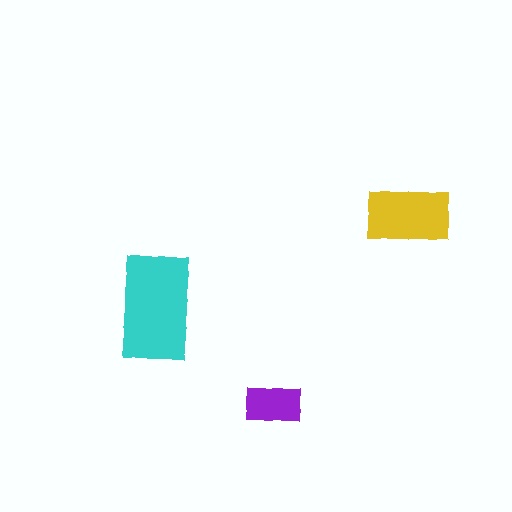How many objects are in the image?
There are 3 objects in the image.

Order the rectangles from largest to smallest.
the cyan one, the yellow one, the purple one.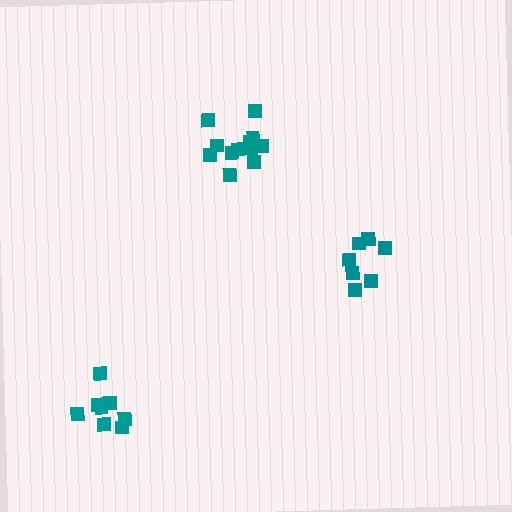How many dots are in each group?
Group 1: 12 dots, Group 2: 8 dots, Group 3: 7 dots (27 total).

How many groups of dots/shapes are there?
There are 3 groups.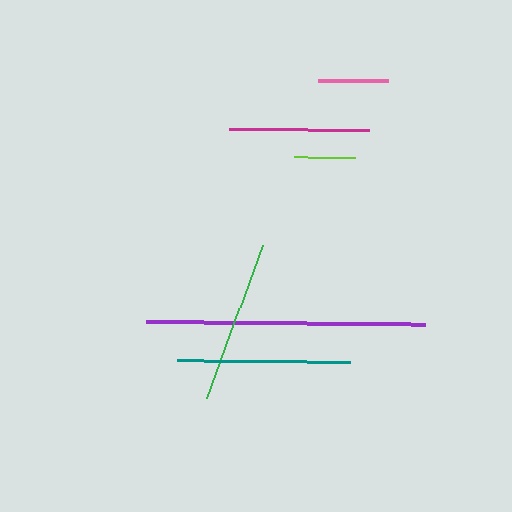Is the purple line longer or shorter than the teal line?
The purple line is longer than the teal line.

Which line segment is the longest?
The purple line is the longest at approximately 279 pixels.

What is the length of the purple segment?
The purple segment is approximately 279 pixels long.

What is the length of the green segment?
The green segment is approximately 163 pixels long.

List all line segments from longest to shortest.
From longest to shortest: purple, teal, green, magenta, pink, lime.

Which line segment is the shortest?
The lime line is the shortest at approximately 61 pixels.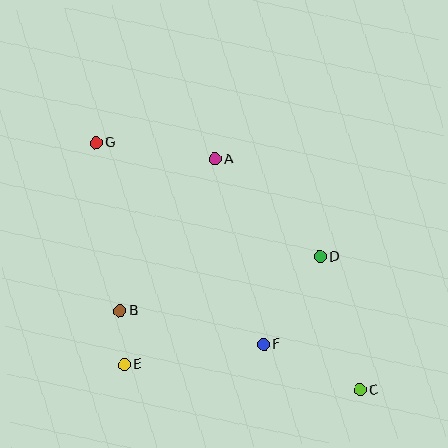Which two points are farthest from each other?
Points C and G are farthest from each other.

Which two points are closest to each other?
Points B and E are closest to each other.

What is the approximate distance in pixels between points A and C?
The distance between A and C is approximately 273 pixels.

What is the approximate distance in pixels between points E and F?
The distance between E and F is approximately 141 pixels.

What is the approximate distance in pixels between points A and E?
The distance between A and E is approximately 225 pixels.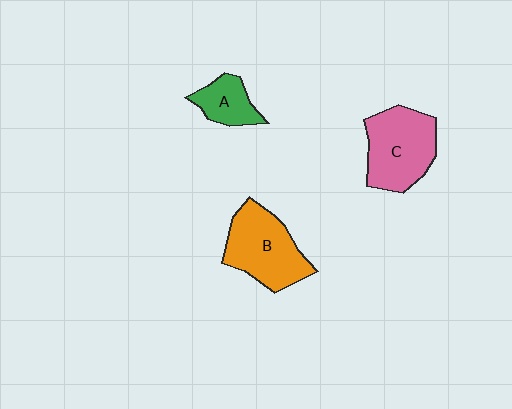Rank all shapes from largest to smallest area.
From largest to smallest: C (pink), B (orange), A (green).